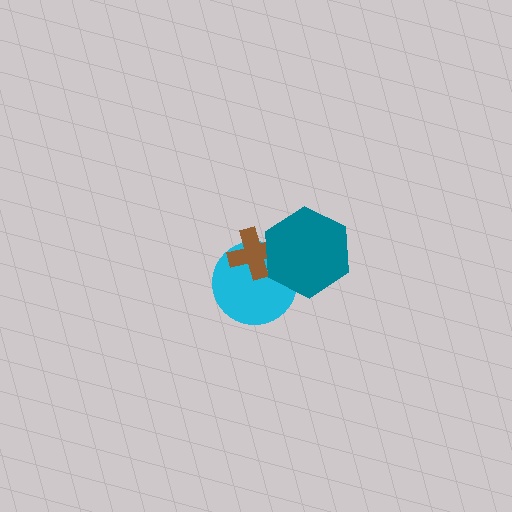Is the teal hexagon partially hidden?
No, no other shape covers it.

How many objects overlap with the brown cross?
2 objects overlap with the brown cross.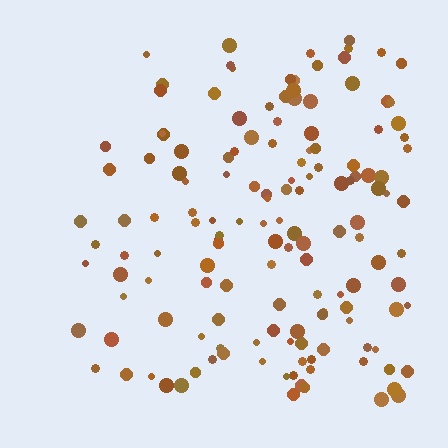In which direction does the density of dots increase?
From left to right, with the right side densest.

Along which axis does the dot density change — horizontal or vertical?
Horizontal.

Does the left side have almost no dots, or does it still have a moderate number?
Still a moderate number, just noticeably fewer than the right.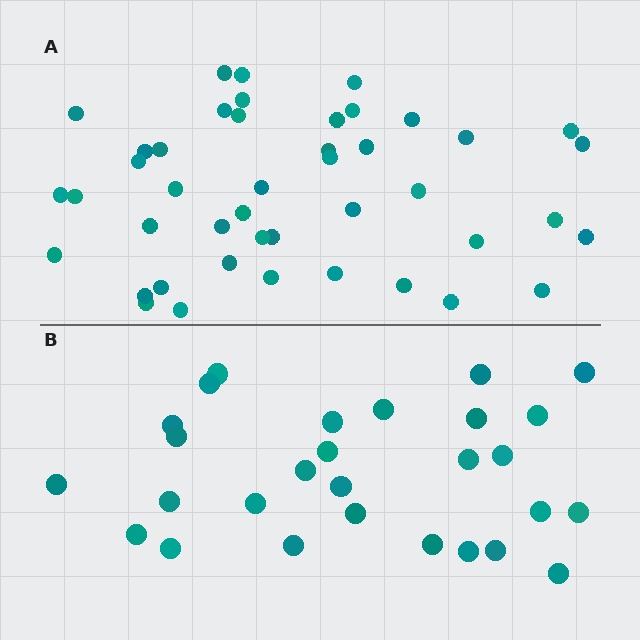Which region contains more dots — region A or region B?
Region A (the top region) has more dots.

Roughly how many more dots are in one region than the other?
Region A has approximately 15 more dots than region B.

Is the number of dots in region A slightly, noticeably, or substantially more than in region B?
Region A has substantially more. The ratio is roughly 1.6 to 1.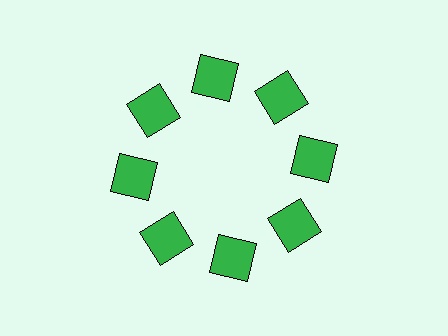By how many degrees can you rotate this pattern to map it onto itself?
The pattern maps onto itself every 45 degrees of rotation.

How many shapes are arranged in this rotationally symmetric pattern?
There are 8 shapes, arranged in 8 groups of 1.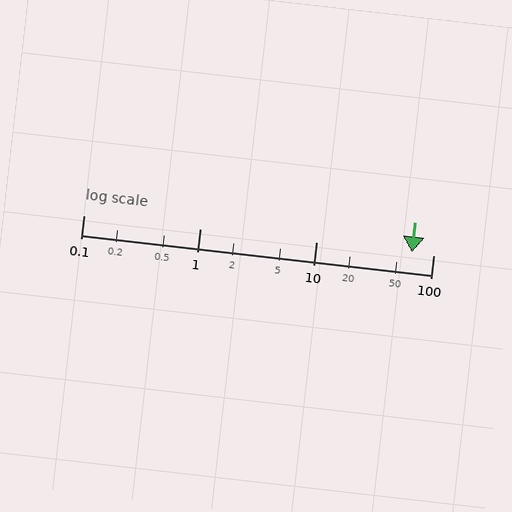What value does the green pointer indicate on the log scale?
The pointer indicates approximately 65.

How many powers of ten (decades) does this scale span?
The scale spans 3 decades, from 0.1 to 100.